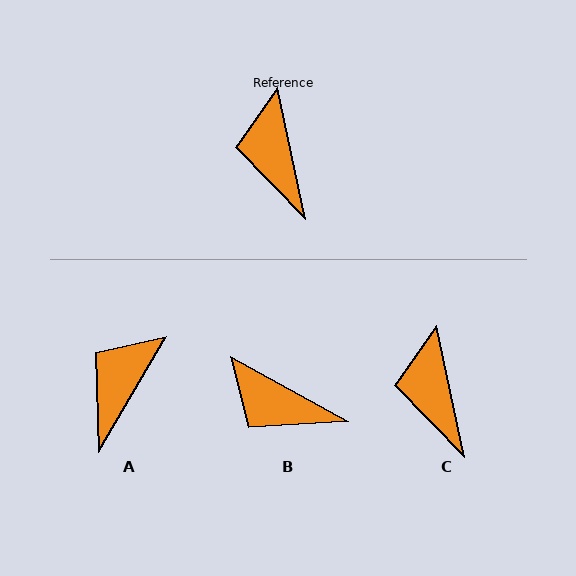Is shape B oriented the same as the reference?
No, it is off by about 49 degrees.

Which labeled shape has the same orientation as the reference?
C.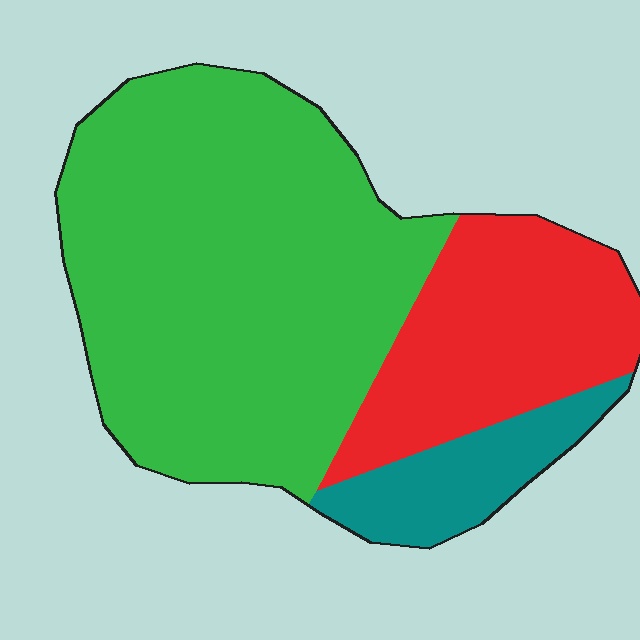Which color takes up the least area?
Teal, at roughly 10%.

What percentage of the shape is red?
Red takes up between a quarter and a half of the shape.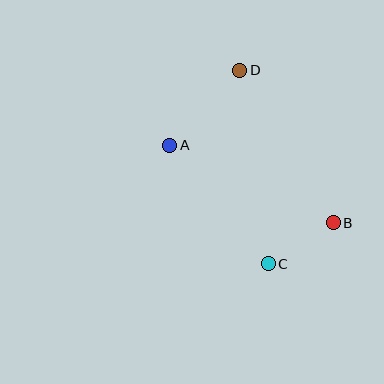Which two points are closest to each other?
Points B and C are closest to each other.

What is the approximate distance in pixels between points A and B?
The distance between A and B is approximately 181 pixels.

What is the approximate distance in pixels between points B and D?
The distance between B and D is approximately 179 pixels.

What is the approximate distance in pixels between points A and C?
The distance between A and C is approximately 154 pixels.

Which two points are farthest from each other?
Points C and D are farthest from each other.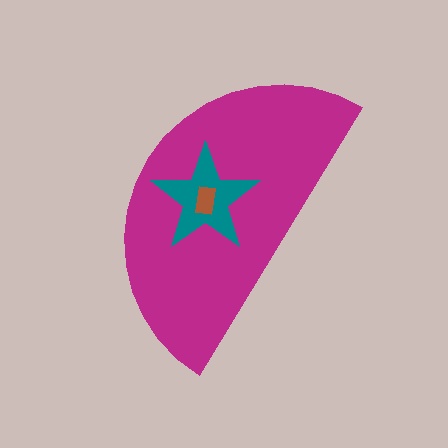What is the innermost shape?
The brown rectangle.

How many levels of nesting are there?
3.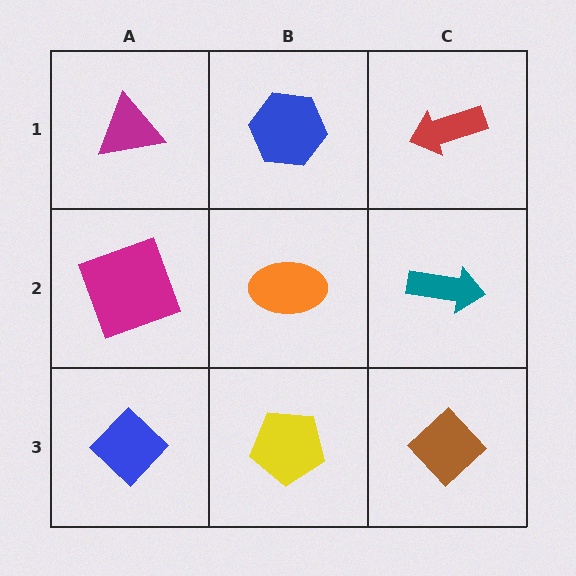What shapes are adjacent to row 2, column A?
A magenta triangle (row 1, column A), a blue diamond (row 3, column A), an orange ellipse (row 2, column B).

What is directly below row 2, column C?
A brown diamond.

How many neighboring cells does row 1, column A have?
2.